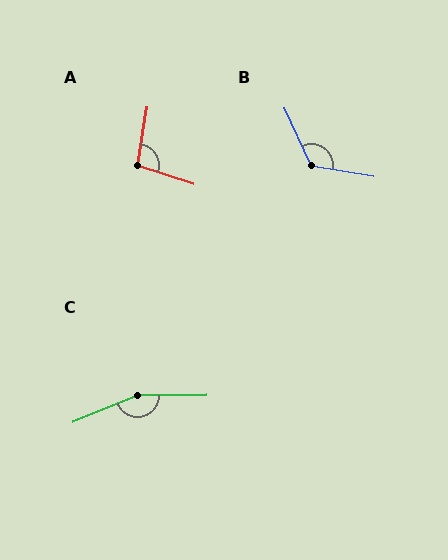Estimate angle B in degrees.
Approximately 124 degrees.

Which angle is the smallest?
A, at approximately 99 degrees.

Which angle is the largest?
C, at approximately 158 degrees.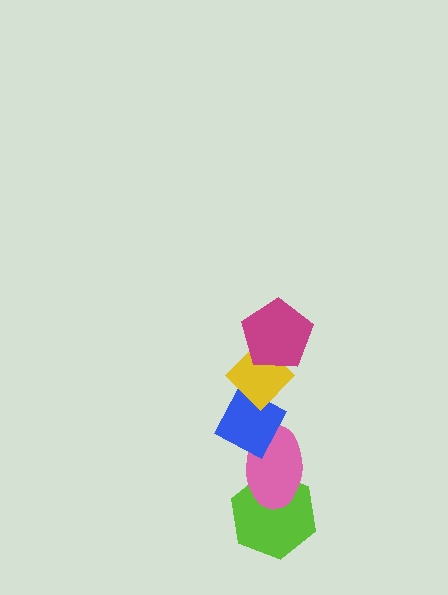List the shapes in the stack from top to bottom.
From top to bottom: the magenta pentagon, the yellow diamond, the blue diamond, the pink ellipse, the lime hexagon.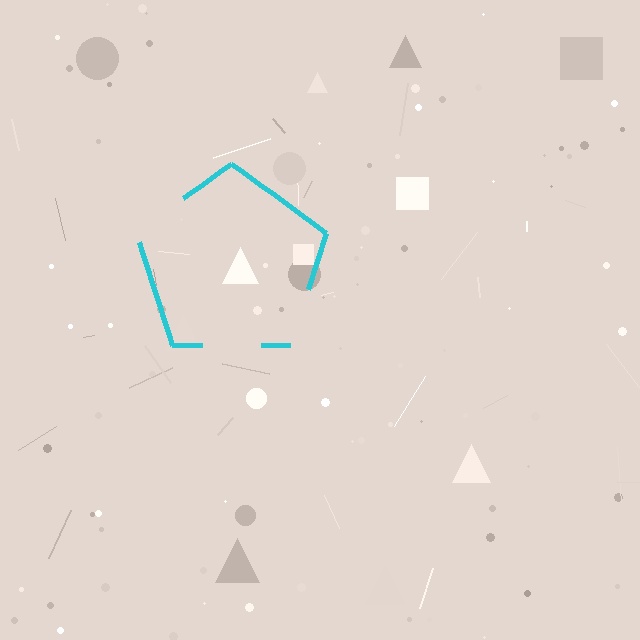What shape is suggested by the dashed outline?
The dashed outline suggests a pentagon.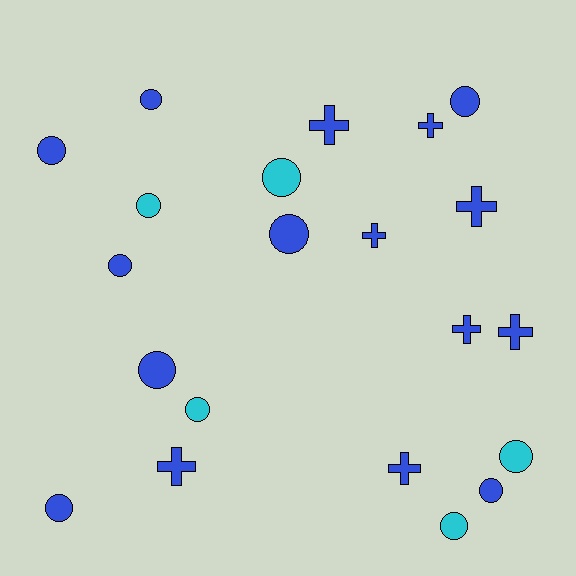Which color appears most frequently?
Blue, with 16 objects.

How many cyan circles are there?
There are 5 cyan circles.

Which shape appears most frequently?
Circle, with 13 objects.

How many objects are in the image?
There are 21 objects.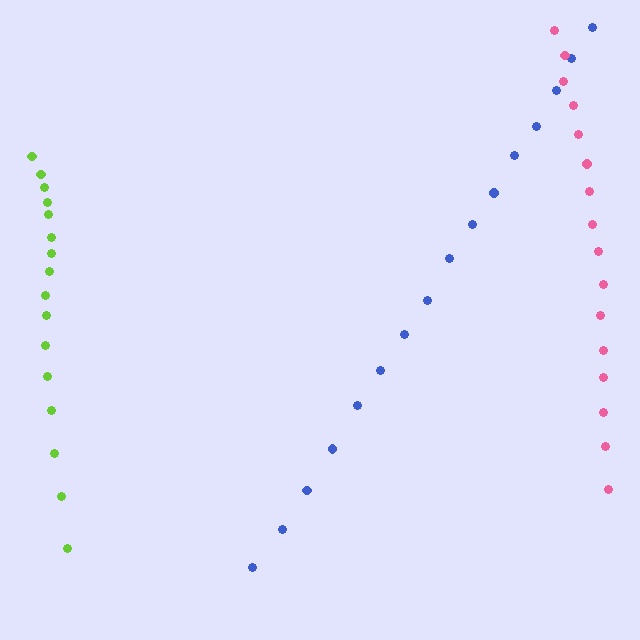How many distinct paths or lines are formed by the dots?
There are 3 distinct paths.